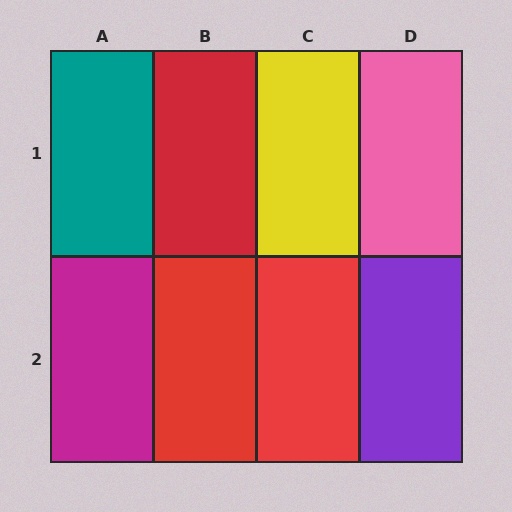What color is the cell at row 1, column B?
Red.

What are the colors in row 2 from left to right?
Magenta, red, red, purple.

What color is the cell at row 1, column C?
Yellow.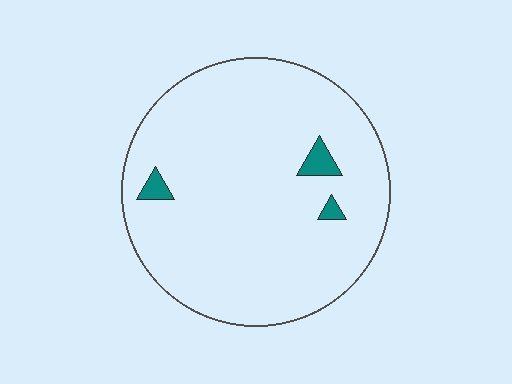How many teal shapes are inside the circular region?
3.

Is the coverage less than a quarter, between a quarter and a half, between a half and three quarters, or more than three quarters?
Less than a quarter.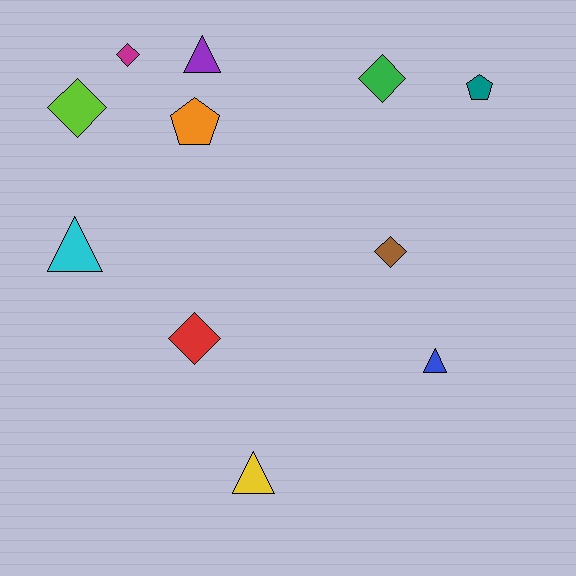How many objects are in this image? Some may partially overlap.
There are 11 objects.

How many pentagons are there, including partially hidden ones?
There are 2 pentagons.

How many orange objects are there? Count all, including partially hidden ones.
There is 1 orange object.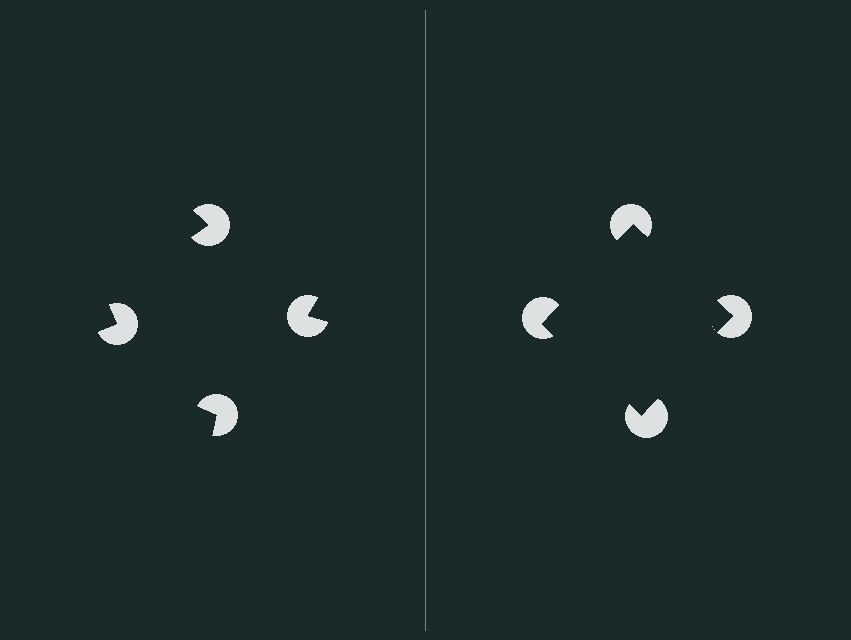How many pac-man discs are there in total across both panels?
8 — 4 on each side.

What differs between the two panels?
The pac-man discs are positioned identically on both sides; only the wedge orientations differ. On the right they align to a square; on the left they are misaligned.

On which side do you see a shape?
An illusory square appears on the right side. On the left side the wedge cuts are rotated, so no coherent shape forms.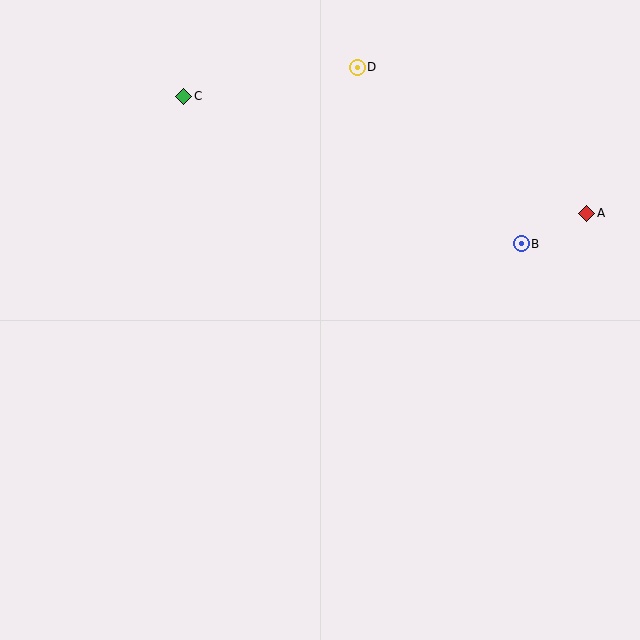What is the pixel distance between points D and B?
The distance between D and B is 241 pixels.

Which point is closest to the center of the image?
Point B at (521, 244) is closest to the center.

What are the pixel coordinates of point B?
Point B is at (521, 244).